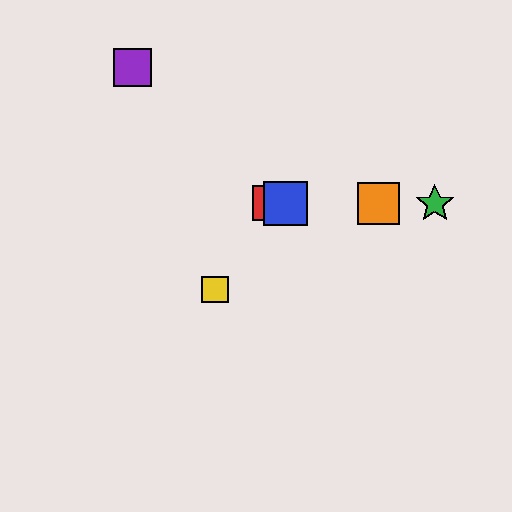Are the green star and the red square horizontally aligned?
Yes, both are at y≈203.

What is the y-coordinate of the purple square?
The purple square is at y≈67.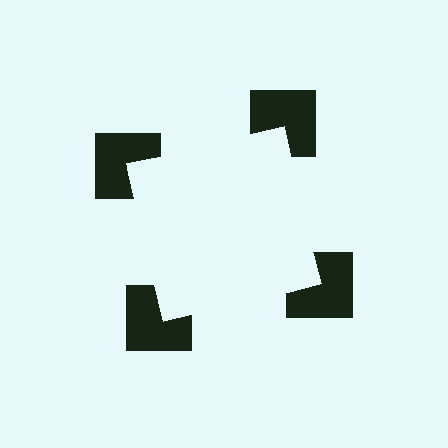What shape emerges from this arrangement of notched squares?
An illusory square — its edges are inferred from the aligned wedge cuts in the notched squares, not physically drawn.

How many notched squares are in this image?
There are 4 — one at each vertex of the illusory square.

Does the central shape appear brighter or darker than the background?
It typically appears slightly brighter than the background, even though no actual brightness change is drawn.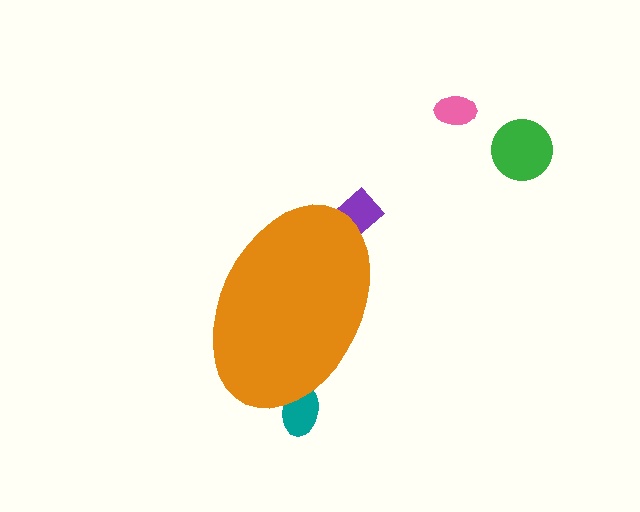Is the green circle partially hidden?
No, the green circle is fully visible.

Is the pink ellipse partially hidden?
No, the pink ellipse is fully visible.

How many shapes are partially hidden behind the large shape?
2 shapes are partially hidden.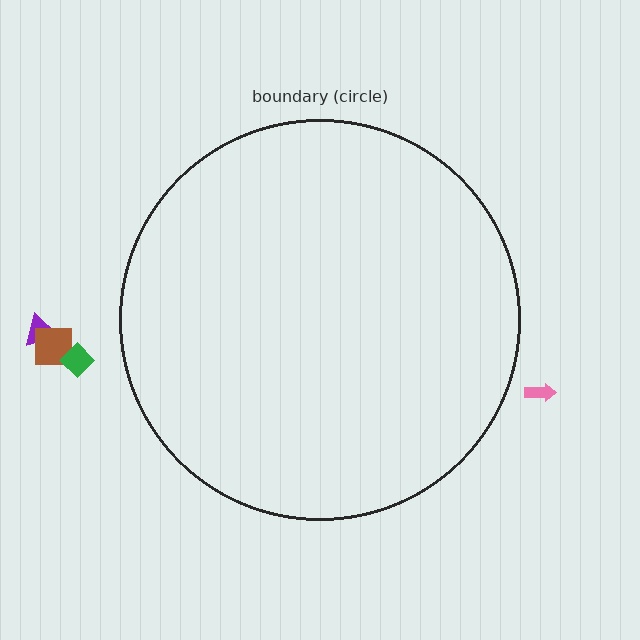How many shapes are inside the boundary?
0 inside, 4 outside.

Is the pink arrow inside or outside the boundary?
Outside.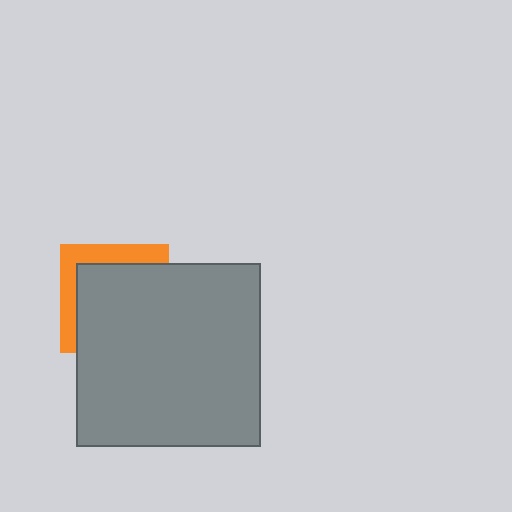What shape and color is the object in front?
The object in front is a gray square.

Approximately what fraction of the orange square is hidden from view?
Roughly 70% of the orange square is hidden behind the gray square.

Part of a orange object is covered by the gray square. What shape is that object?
It is a square.